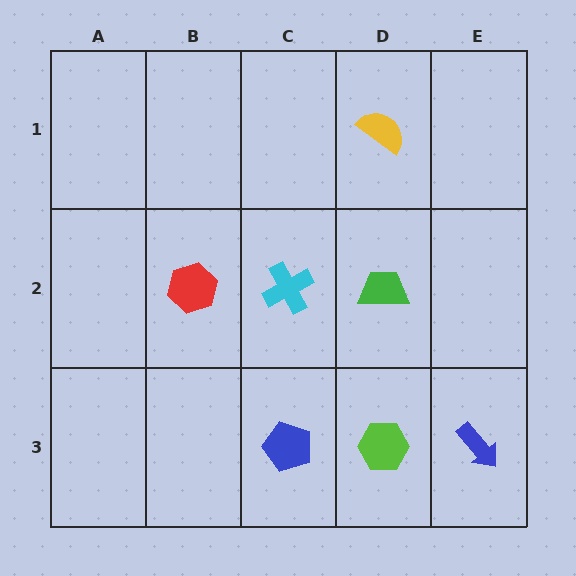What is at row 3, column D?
A lime hexagon.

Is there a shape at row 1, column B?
No, that cell is empty.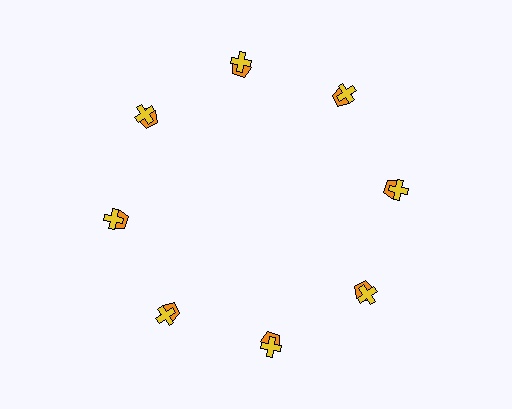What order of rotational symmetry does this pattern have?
This pattern has 8-fold rotational symmetry.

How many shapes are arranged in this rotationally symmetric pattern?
There are 16 shapes, arranged in 8 groups of 2.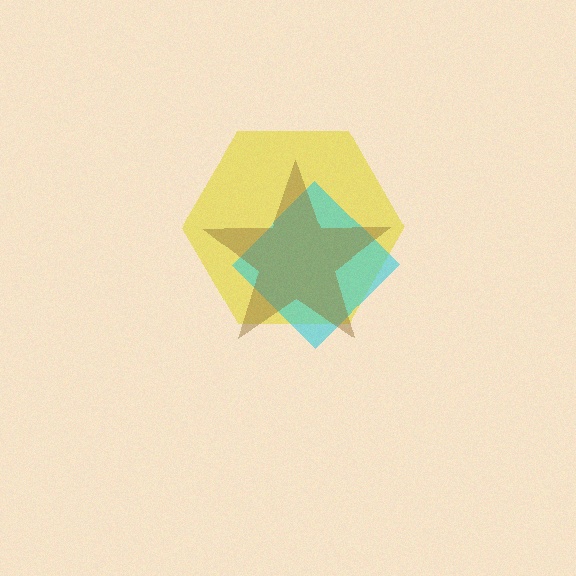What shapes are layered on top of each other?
The layered shapes are: a yellow hexagon, a cyan diamond, a brown star.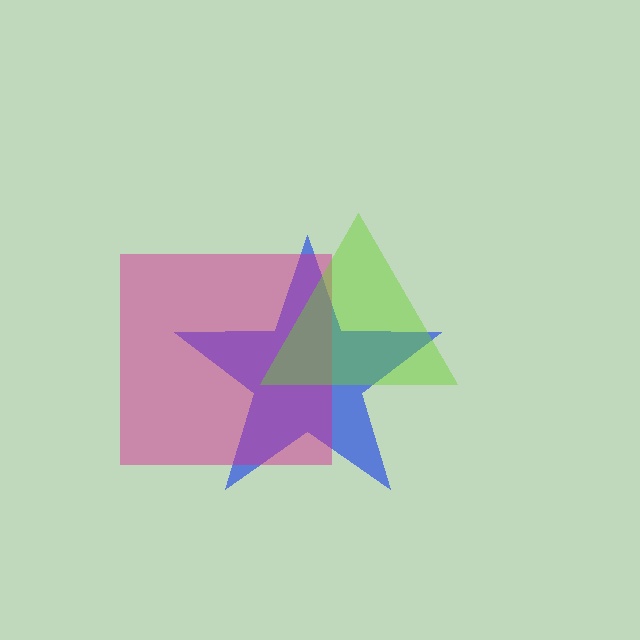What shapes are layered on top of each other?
The layered shapes are: a blue star, a magenta square, a lime triangle.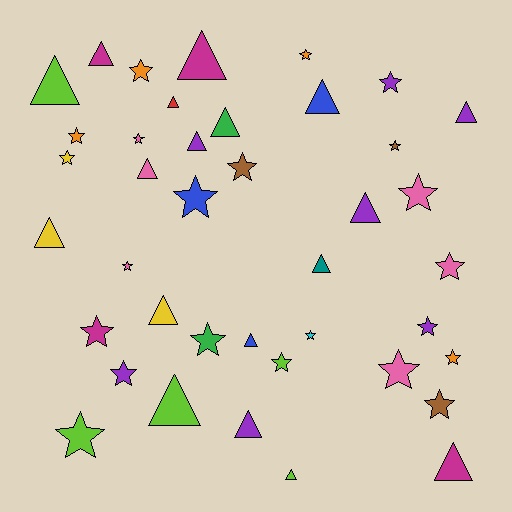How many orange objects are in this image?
There are 4 orange objects.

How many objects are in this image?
There are 40 objects.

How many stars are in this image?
There are 22 stars.